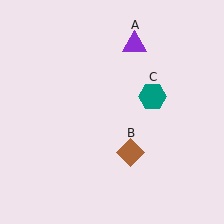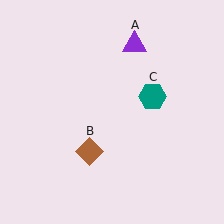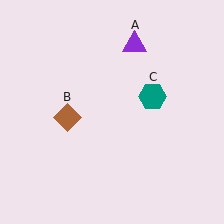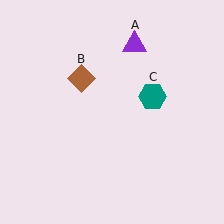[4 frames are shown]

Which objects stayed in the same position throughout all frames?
Purple triangle (object A) and teal hexagon (object C) remained stationary.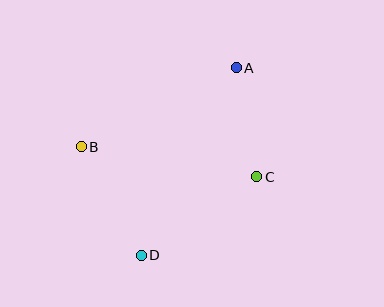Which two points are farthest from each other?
Points A and D are farthest from each other.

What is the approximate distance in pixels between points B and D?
The distance between B and D is approximately 124 pixels.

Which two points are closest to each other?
Points A and C are closest to each other.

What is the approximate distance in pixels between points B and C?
The distance between B and C is approximately 178 pixels.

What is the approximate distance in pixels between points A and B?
The distance between A and B is approximately 174 pixels.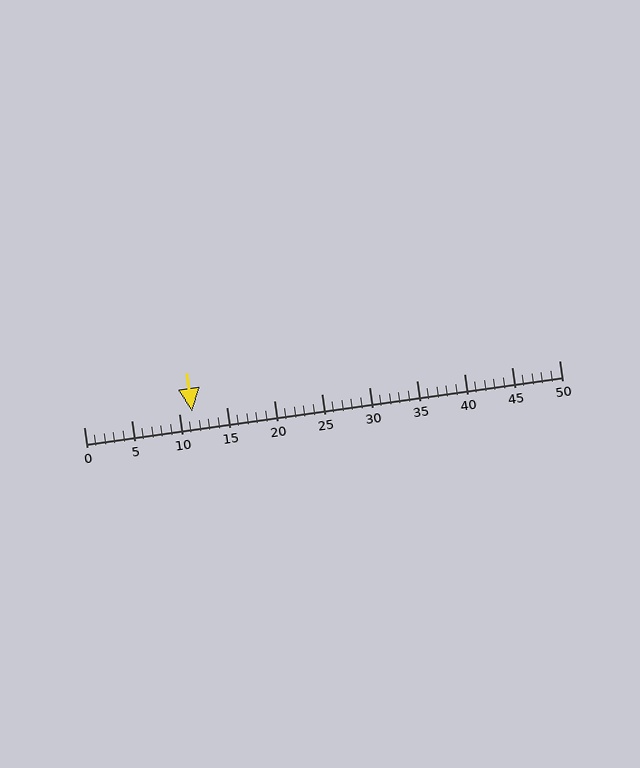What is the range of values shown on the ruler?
The ruler shows values from 0 to 50.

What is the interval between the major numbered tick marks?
The major tick marks are spaced 5 units apart.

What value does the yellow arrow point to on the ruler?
The yellow arrow points to approximately 11.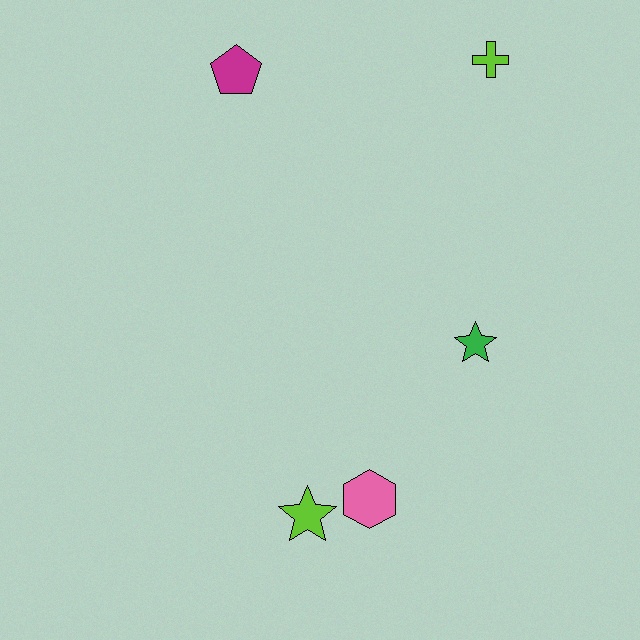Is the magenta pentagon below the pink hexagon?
No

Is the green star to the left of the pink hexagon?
No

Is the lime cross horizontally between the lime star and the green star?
No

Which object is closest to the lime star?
The pink hexagon is closest to the lime star.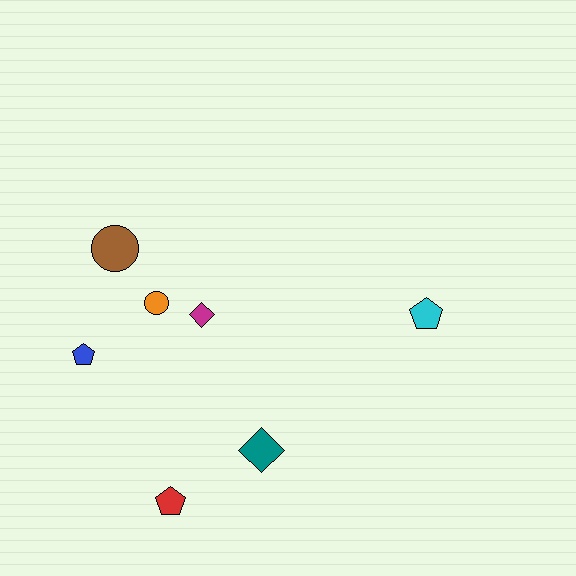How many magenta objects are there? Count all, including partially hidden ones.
There is 1 magenta object.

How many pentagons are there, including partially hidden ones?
There are 3 pentagons.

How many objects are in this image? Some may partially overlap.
There are 7 objects.